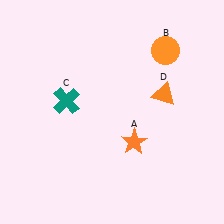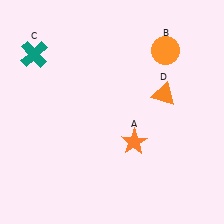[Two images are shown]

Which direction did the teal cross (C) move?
The teal cross (C) moved up.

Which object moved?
The teal cross (C) moved up.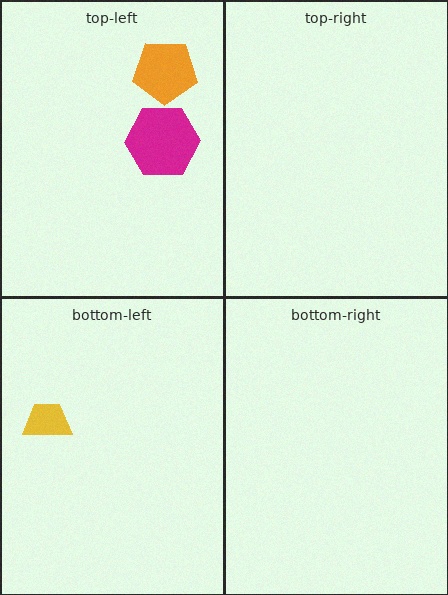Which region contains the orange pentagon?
The top-left region.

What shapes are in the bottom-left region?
The yellow trapezoid.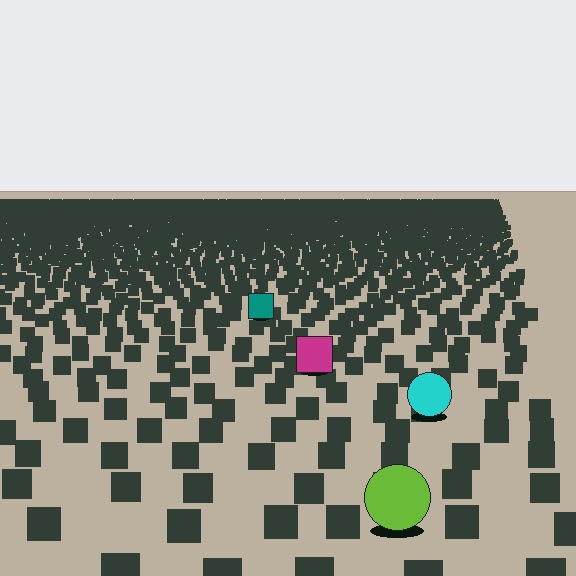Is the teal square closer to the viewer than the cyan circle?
No. The cyan circle is closer — you can tell from the texture gradient: the ground texture is coarser near it.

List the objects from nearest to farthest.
From nearest to farthest: the lime circle, the cyan circle, the magenta square, the teal square.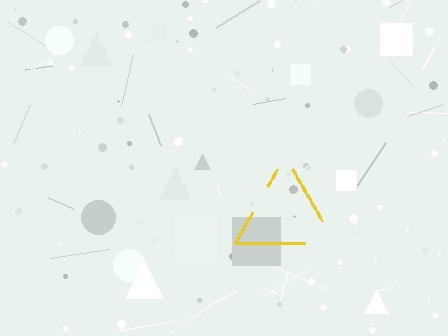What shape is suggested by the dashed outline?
The dashed outline suggests a triangle.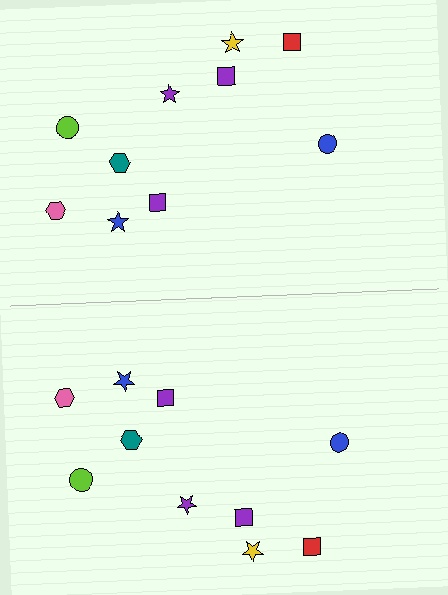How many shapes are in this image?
There are 20 shapes in this image.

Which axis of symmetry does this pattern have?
The pattern has a horizontal axis of symmetry running through the center of the image.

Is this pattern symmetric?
Yes, this pattern has bilateral (reflection) symmetry.